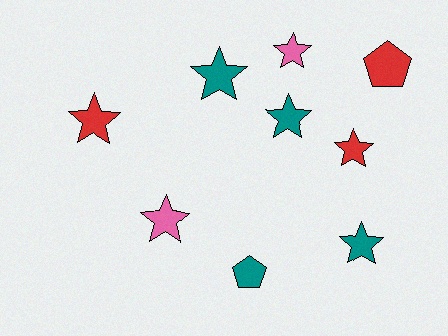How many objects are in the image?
There are 9 objects.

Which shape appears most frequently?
Star, with 7 objects.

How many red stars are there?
There are 2 red stars.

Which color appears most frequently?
Teal, with 4 objects.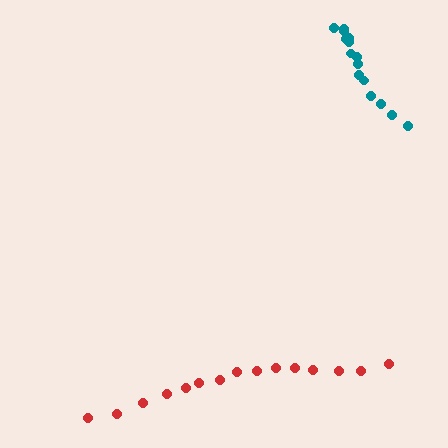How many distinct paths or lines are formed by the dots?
There are 2 distinct paths.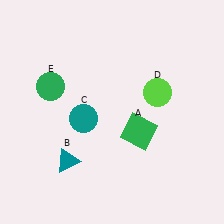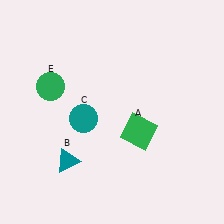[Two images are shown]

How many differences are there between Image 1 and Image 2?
There is 1 difference between the two images.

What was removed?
The lime circle (D) was removed in Image 2.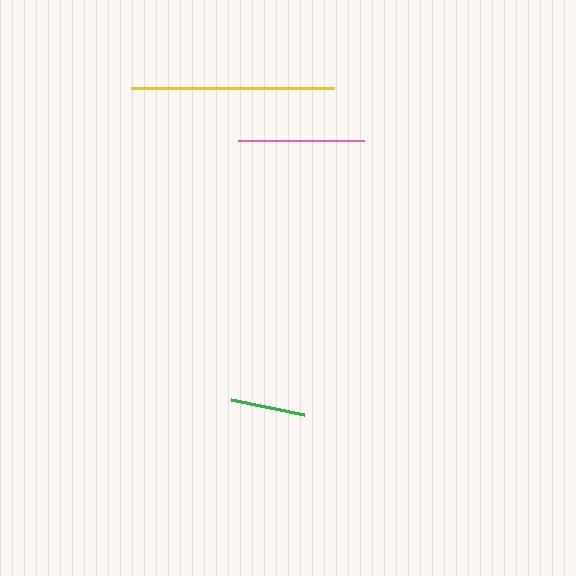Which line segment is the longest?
The yellow line is the longest at approximately 203 pixels.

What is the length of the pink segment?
The pink segment is approximately 127 pixels long.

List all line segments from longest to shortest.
From longest to shortest: yellow, pink, green.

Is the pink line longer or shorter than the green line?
The pink line is longer than the green line.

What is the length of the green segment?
The green segment is approximately 74 pixels long.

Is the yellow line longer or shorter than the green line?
The yellow line is longer than the green line.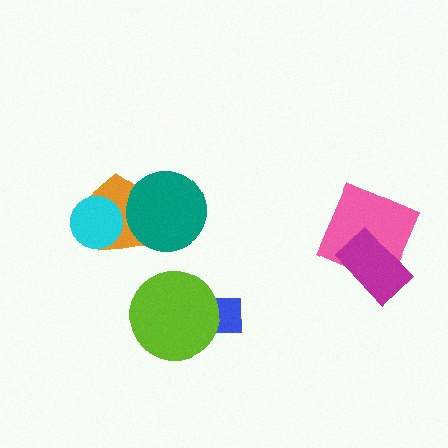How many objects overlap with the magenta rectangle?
1 object overlaps with the magenta rectangle.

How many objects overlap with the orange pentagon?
2 objects overlap with the orange pentagon.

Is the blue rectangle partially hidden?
Yes, it is partially covered by another shape.